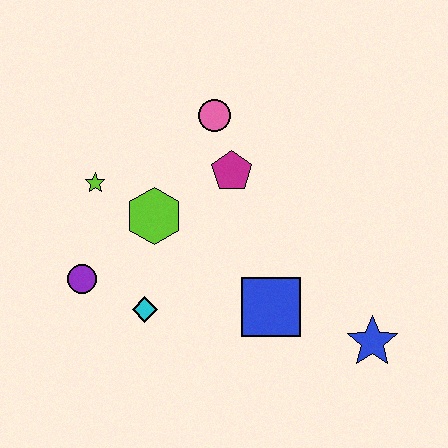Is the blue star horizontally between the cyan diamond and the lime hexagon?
No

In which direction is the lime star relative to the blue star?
The lime star is to the left of the blue star.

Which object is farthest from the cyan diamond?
The blue star is farthest from the cyan diamond.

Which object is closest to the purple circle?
The cyan diamond is closest to the purple circle.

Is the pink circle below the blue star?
No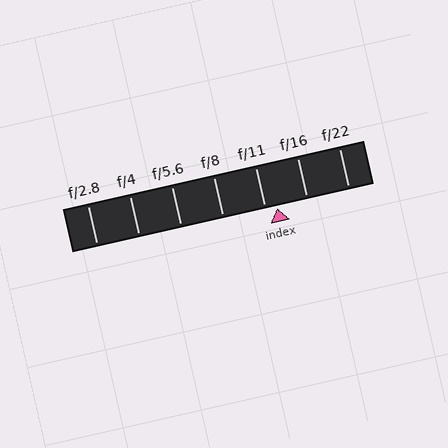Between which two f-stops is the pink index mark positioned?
The index mark is between f/11 and f/16.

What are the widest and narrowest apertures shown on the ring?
The widest aperture shown is f/2.8 and the narrowest is f/22.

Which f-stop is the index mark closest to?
The index mark is closest to f/11.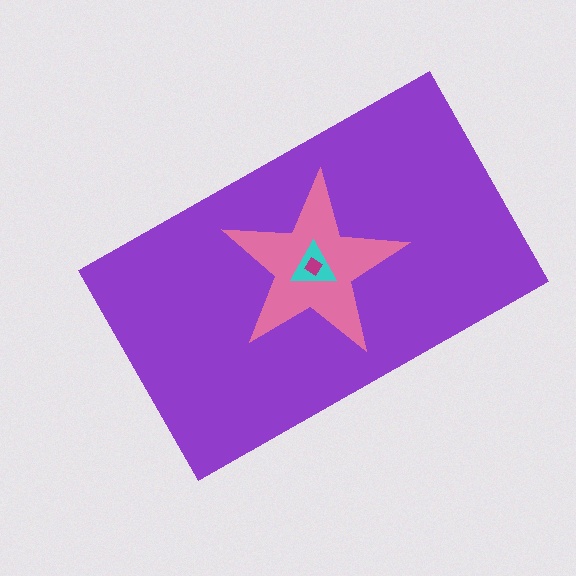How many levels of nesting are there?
4.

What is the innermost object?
The magenta diamond.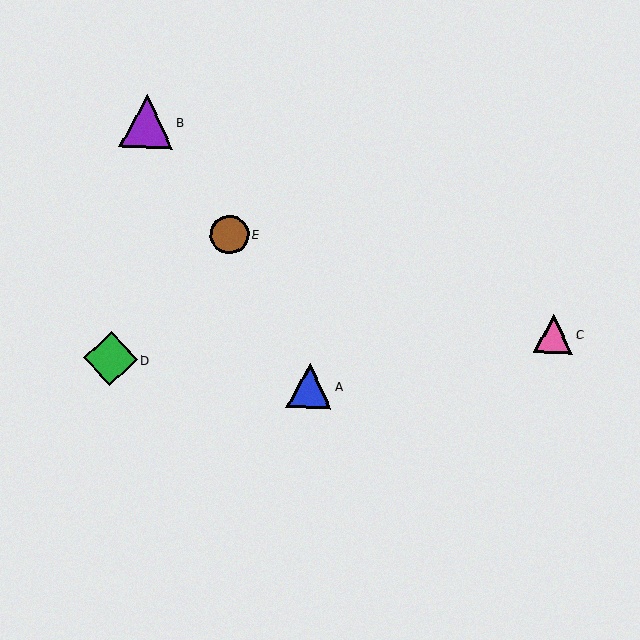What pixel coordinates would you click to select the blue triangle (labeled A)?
Click at (309, 385) to select the blue triangle A.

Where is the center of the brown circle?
The center of the brown circle is at (230, 235).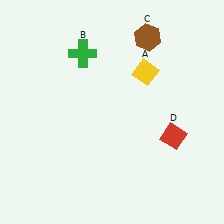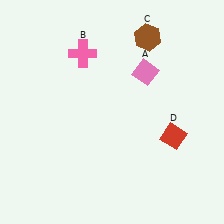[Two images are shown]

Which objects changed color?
A changed from yellow to pink. B changed from green to pink.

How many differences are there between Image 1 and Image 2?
There are 2 differences between the two images.